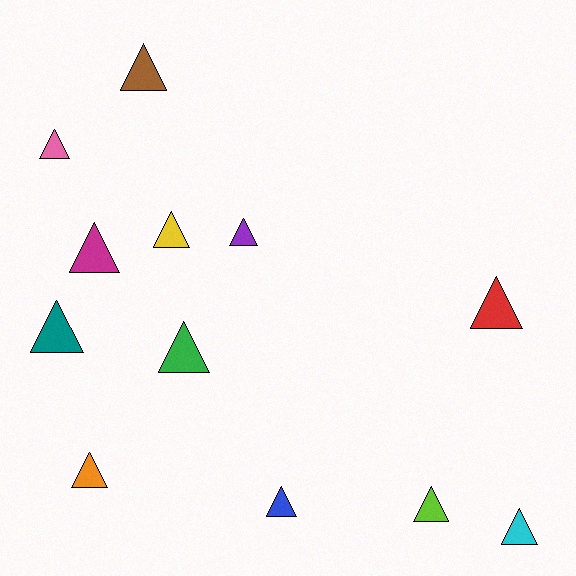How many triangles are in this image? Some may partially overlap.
There are 12 triangles.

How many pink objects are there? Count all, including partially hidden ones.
There is 1 pink object.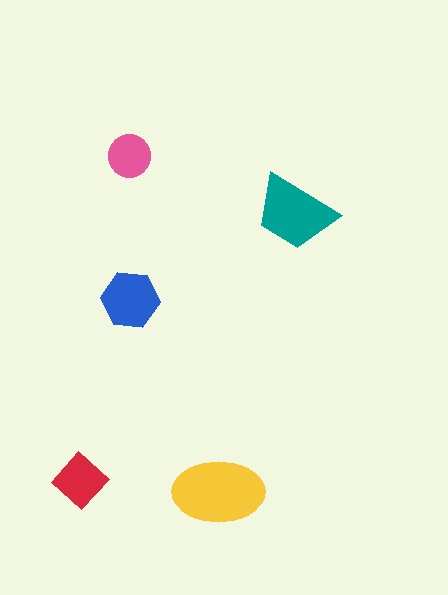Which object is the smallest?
The pink circle.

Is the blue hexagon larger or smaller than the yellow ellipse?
Smaller.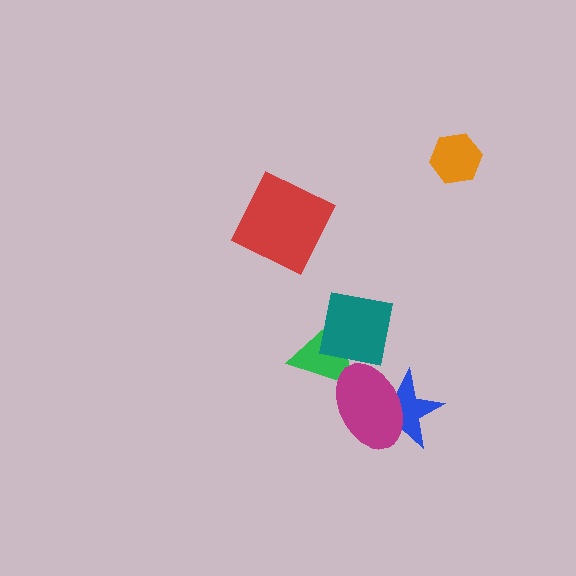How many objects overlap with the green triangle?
2 objects overlap with the green triangle.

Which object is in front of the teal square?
The magenta ellipse is in front of the teal square.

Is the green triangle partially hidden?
Yes, it is partially covered by another shape.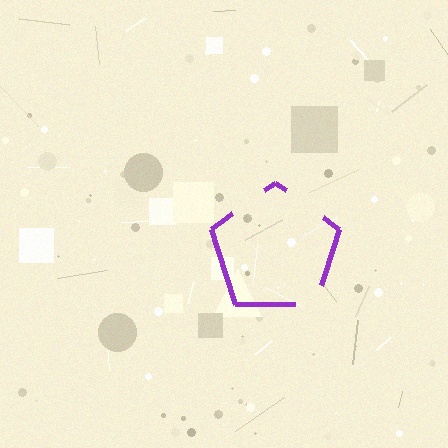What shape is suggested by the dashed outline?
The dashed outline suggests a pentagon.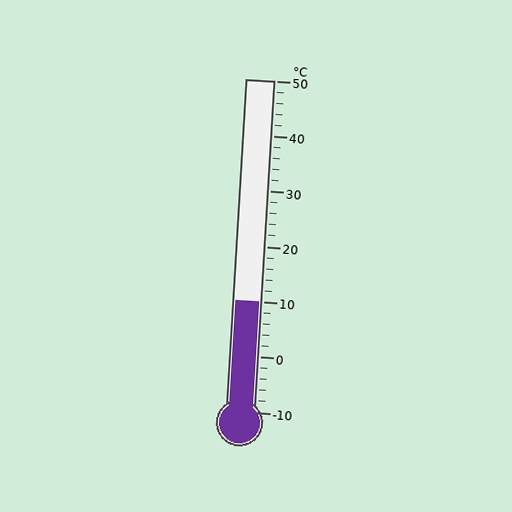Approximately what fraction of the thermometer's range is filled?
The thermometer is filled to approximately 35% of its range.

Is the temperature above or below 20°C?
The temperature is below 20°C.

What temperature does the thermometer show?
The thermometer shows approximately 10°C.